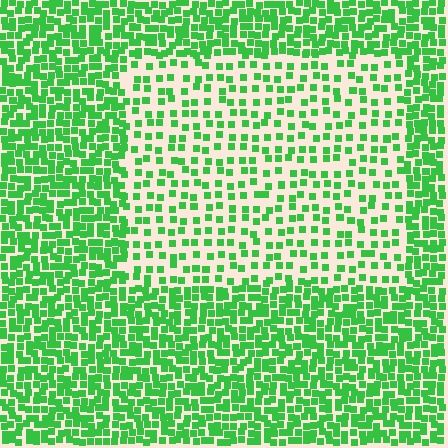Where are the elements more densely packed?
The elements are more densely packed outside the rectangle boundary.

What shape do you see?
I see a rectangle.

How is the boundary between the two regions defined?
The boundary is defined by a change in element density (approximately 2.2x ratio). All elements are the same color, size, and shape.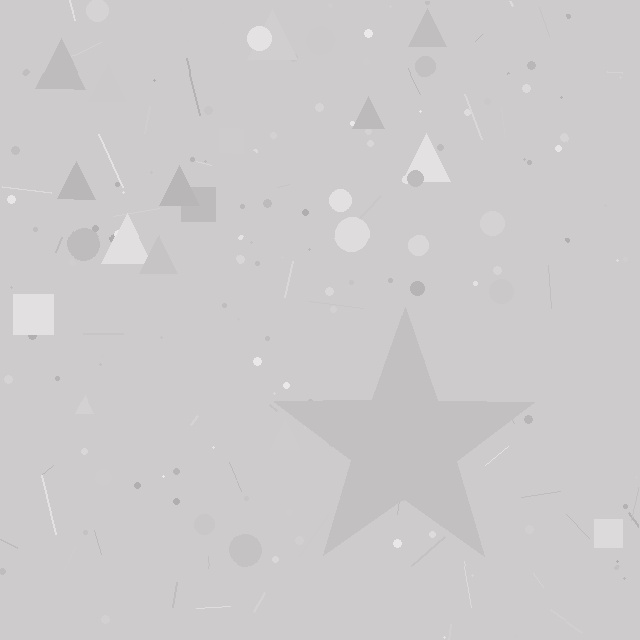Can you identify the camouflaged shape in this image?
The camouflaged shape is a star.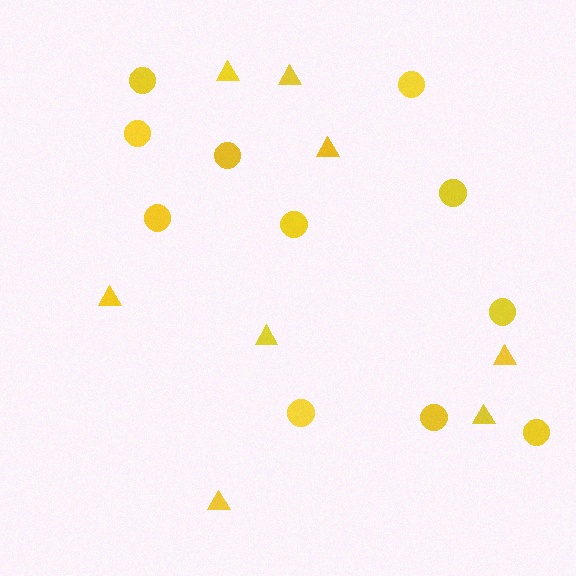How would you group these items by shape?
There are 2 groups: one group of circles (11) and one group of triangles (8).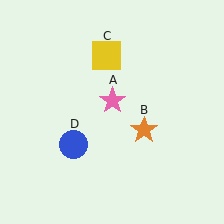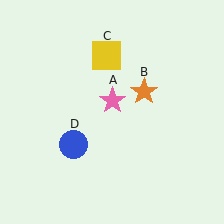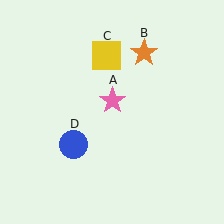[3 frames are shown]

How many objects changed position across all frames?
1 object changed position: orange star (object B).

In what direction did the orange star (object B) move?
The orange star (object B) moved up.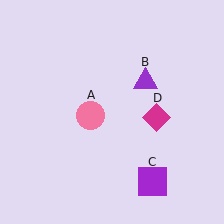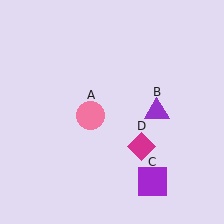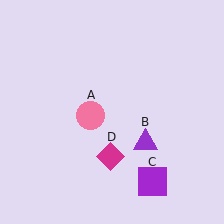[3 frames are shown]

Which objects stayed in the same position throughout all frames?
Pink circle (object A) and purple square (object C) remained stationary.